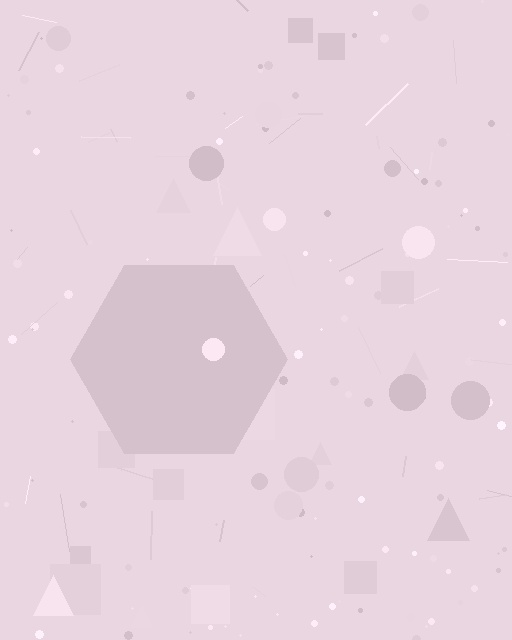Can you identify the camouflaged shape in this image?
The camouflaged shape is a hexagon.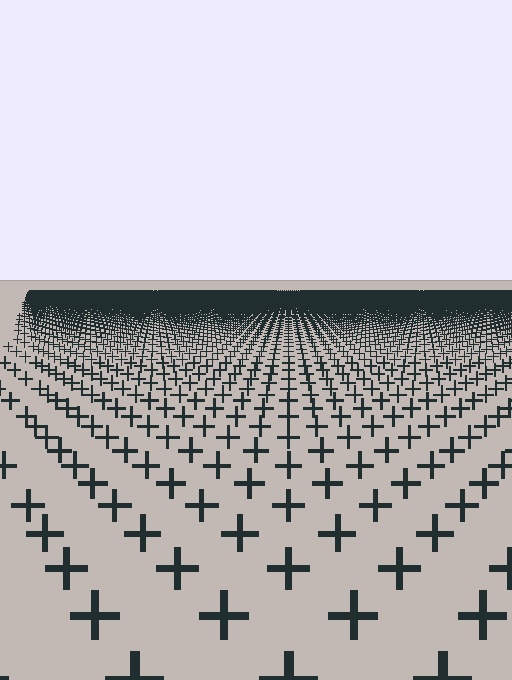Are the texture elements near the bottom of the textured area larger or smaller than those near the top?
Larger. Near the bottom, elements are closer to the viewer and appear at a bigger on-screen size.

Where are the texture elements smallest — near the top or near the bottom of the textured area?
Near the top.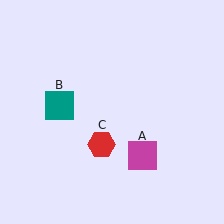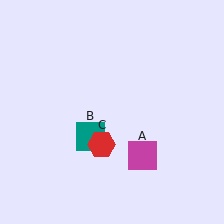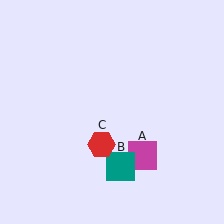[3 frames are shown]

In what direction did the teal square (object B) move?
The teal square (object B) moved down and to the right.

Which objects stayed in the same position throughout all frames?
Magenta square (object A) and red hexagon (object C) remained stationary.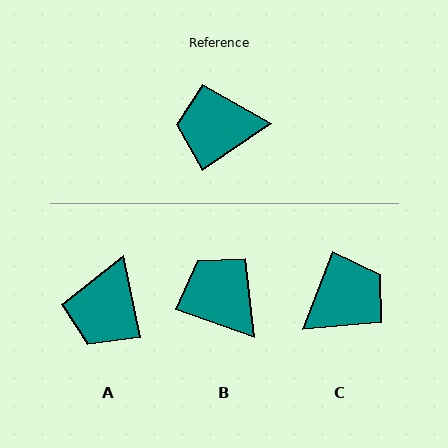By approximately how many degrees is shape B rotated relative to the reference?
Approximately 55 degrees clockwise.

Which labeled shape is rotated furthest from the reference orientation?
C, about 146 degrees away.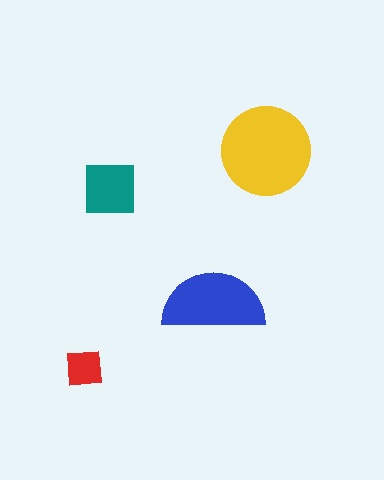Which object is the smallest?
The red square.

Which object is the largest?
The yellow circle.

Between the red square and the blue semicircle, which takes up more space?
The blue semicircle.